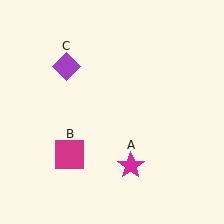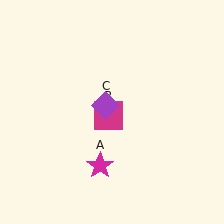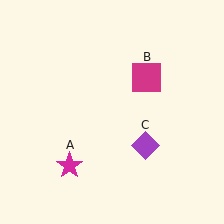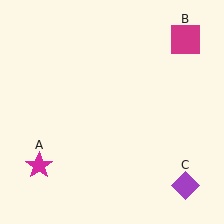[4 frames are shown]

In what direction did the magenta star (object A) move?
The magenta star (object A) moved left.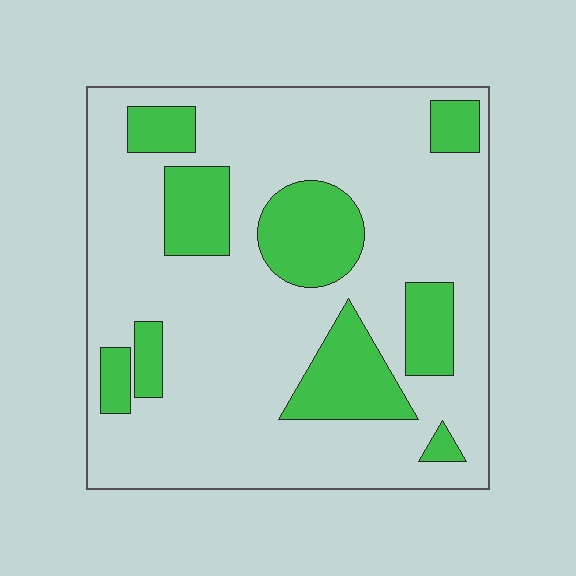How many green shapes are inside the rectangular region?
9.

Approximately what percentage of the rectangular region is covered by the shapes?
Approximately 25%.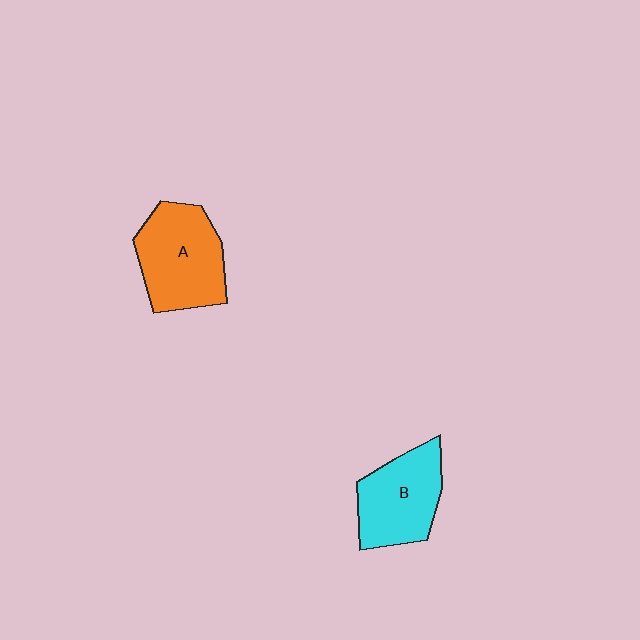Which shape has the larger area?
Shape A (orange).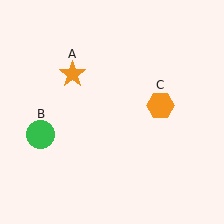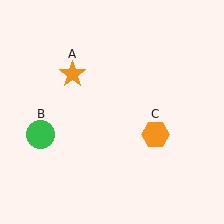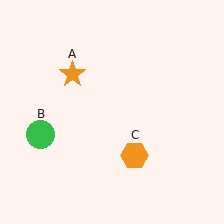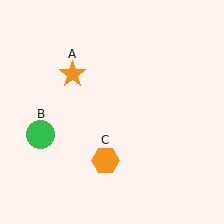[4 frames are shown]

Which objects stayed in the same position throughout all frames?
Orange star (object A) and green circle (object B) remained stationary.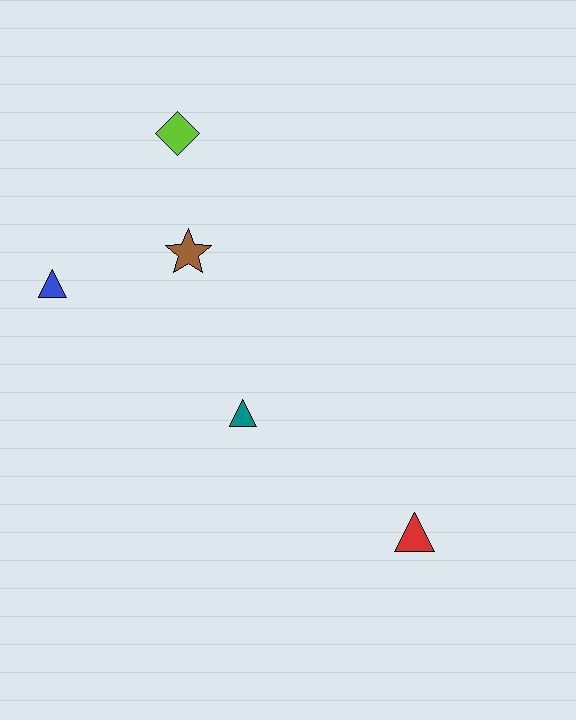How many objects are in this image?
There are 5 objects.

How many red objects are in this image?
There is 1 red object.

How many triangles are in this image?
There are 3 triangles.